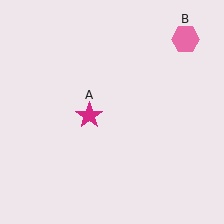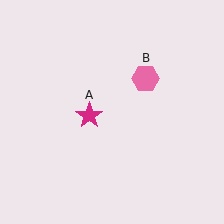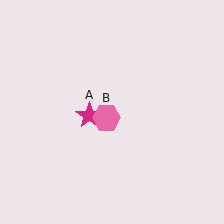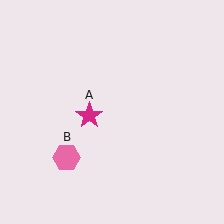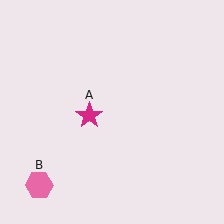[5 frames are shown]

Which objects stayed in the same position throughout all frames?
Magenta star (object A) remained stationary.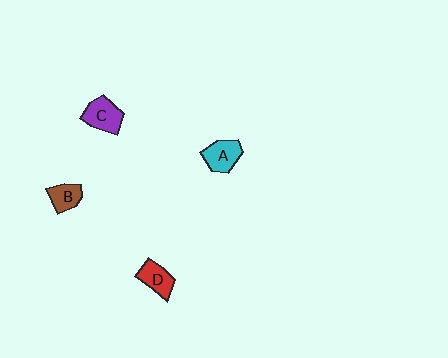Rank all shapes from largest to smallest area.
From largest to smallest: C (purple), A (cyan), D (red), B (brown).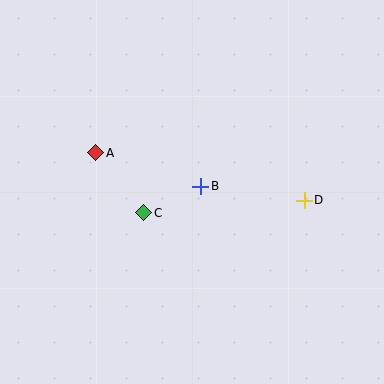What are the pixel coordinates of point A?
Point A is at (96, 153).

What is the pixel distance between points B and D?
The distance between B and D is 105 pixels.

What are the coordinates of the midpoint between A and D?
The midpoint between A and D is at (200, 177).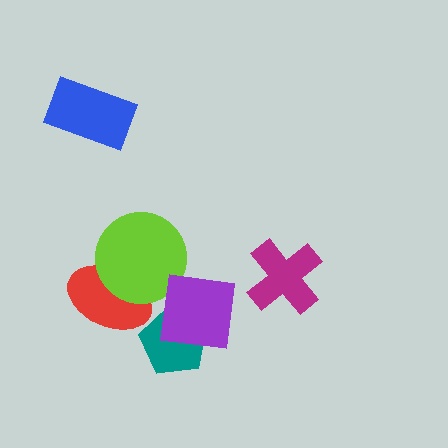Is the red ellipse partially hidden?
Yes, it is partially covered by another shape.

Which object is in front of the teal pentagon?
The purple square is in front of the teal pentagon.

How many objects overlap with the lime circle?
1 object overlaps with the lime circle.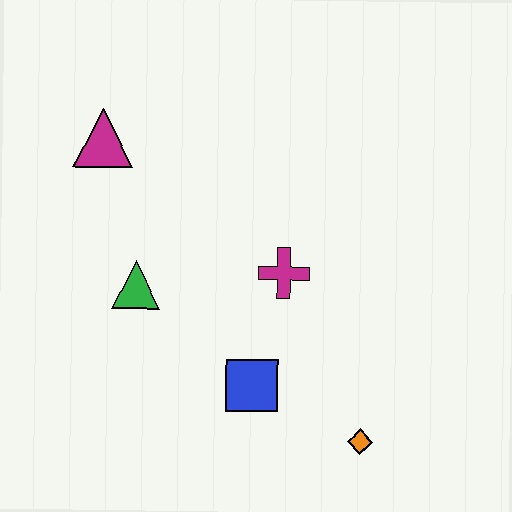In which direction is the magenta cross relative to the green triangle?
The magenta cross is to the right of the green triangle.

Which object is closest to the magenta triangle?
The green triangle is closest to the magenta triangle.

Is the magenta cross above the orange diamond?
Yes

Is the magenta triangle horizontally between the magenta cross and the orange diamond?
No